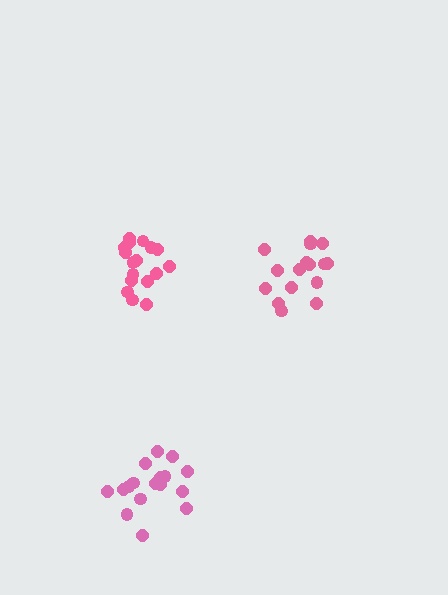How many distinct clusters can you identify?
There are 3 distinct clusters.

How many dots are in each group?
Group 1: 17 dots, Group 2: 17 dots, Group 3: 17 dots (51 total).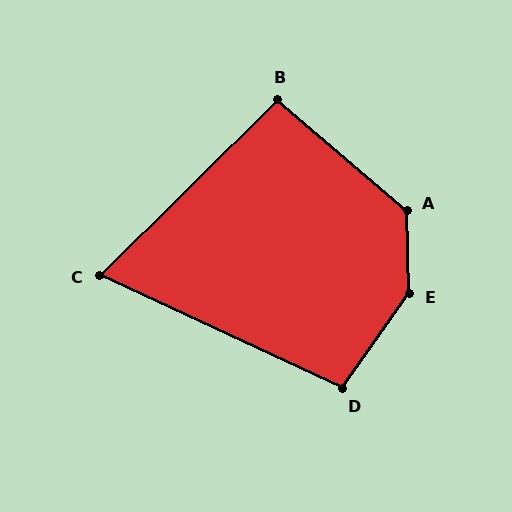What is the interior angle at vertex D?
Approximately 100 degrees (obtuse).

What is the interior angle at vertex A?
Approximately 132 degrees (obtuse).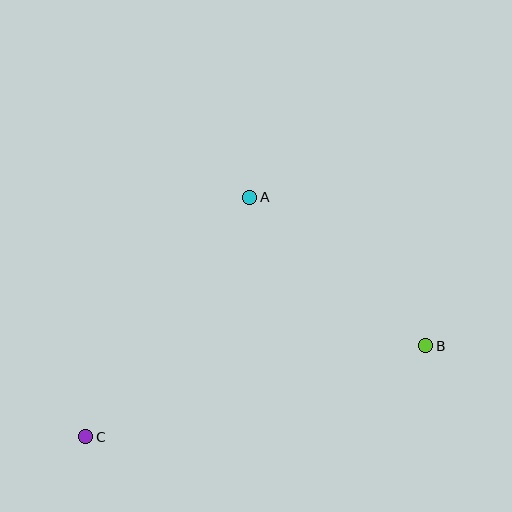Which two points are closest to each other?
Points A and B are closest to each other.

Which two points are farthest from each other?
Points B and C are farthest from each other.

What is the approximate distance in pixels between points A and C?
The distance between A and C is approximately 290 pixels.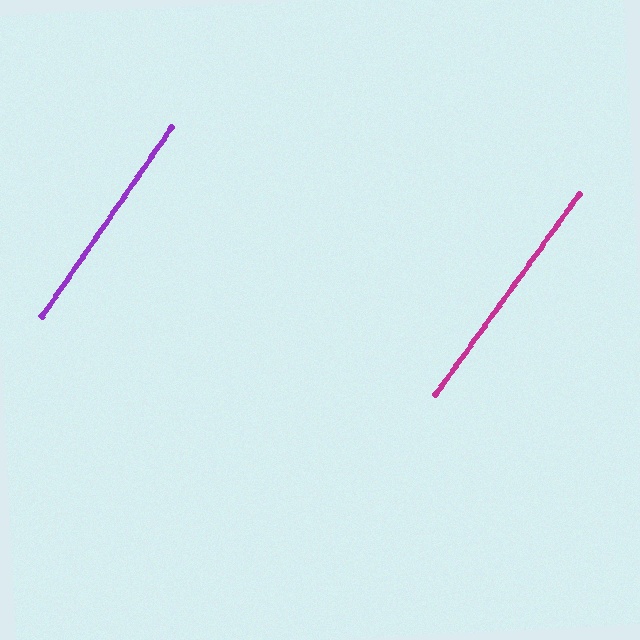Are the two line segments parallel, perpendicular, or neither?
Parallel — their directions differ by only 1.4°.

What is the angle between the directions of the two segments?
Approximately 1 degree.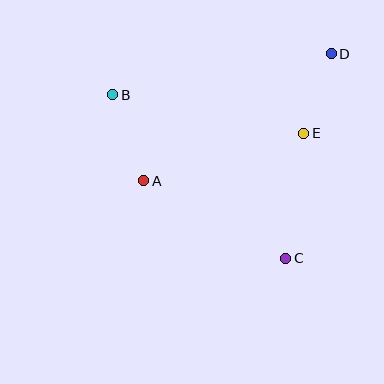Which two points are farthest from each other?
Points B and C are farthest from each other.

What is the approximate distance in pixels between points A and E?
The distance between A and E is approximately 167 pixels.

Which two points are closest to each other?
Points D and E are closest to each other.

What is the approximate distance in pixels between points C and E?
The distance between C and E is approximately 126 pixels.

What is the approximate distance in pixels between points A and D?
The distance between A and D is approximately 226 pixels.